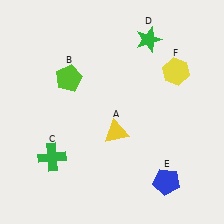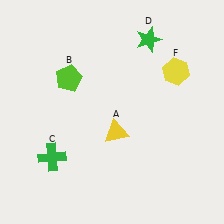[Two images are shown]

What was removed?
The blue pentagon (E) was removed in Image 2.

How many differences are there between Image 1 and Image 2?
There is 1 difference between the two images.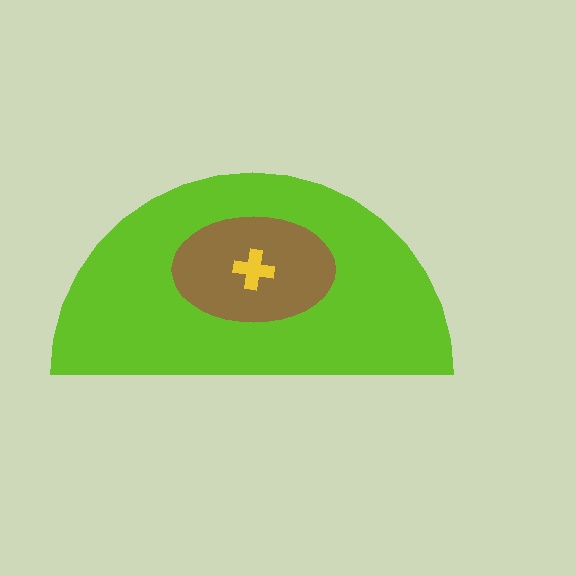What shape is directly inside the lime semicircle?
The brown ellipse.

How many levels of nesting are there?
3.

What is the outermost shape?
The lime semicircle.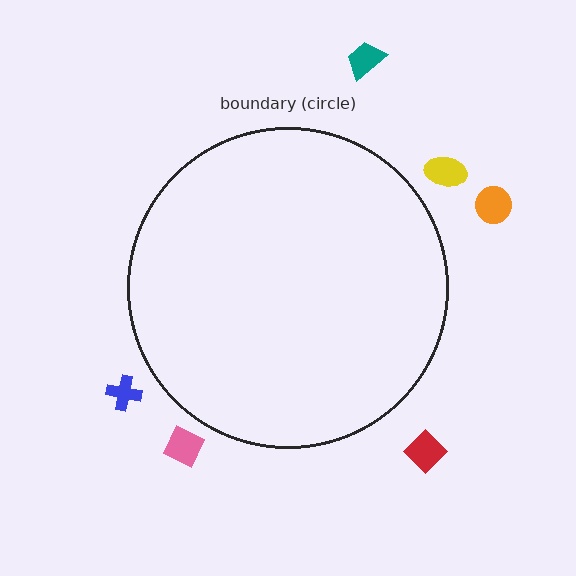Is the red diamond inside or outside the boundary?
Outside.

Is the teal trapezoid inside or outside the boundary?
Outside.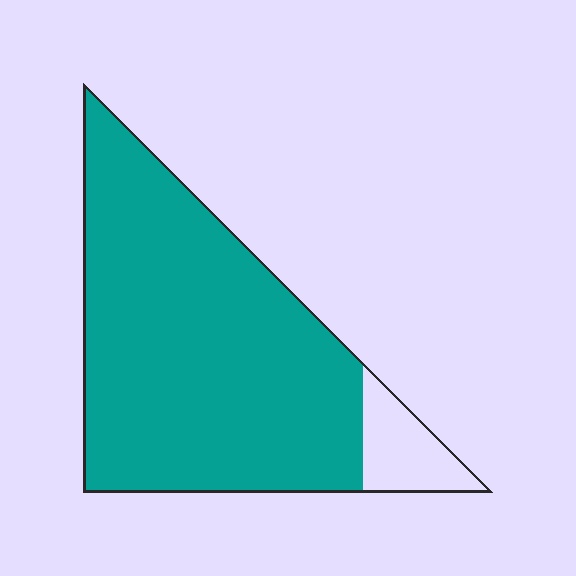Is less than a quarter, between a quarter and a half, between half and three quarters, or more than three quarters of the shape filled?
More than three quarters.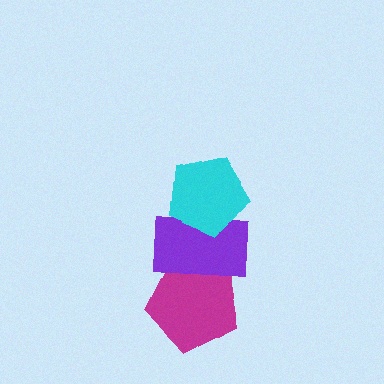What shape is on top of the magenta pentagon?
The purple rectangle is on top of the magenta pentagon.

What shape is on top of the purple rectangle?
The cyan pentagon is on top of the purple rectangle.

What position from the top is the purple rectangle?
The purple rectangle is 2nd from the top.